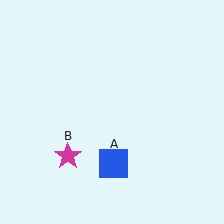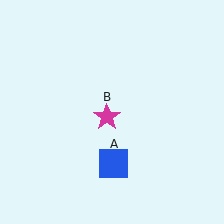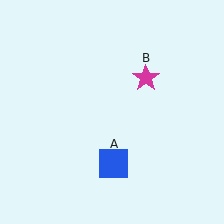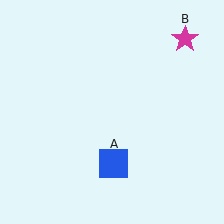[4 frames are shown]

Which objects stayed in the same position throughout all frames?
Blue square (object A) remained stationary.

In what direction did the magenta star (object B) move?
The magenta star (object B) moved up and to the right.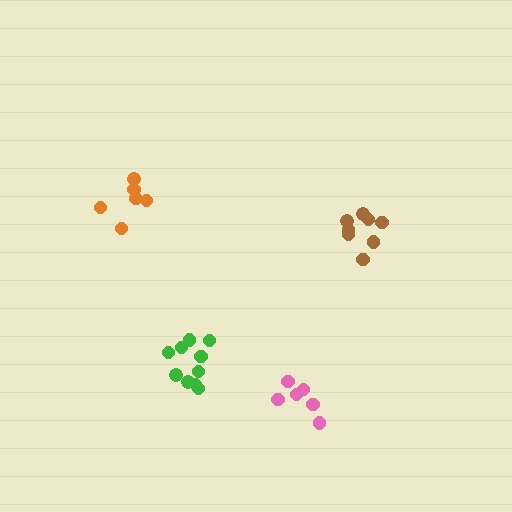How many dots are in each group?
Group 1: 8 dots, Group 2: 10 dots, Group 3: 6 dots, Group 4: 7 dots (31 total).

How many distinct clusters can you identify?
There are 4 distinct clusters.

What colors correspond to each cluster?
The clusters are colored: brown, green, orange, pink.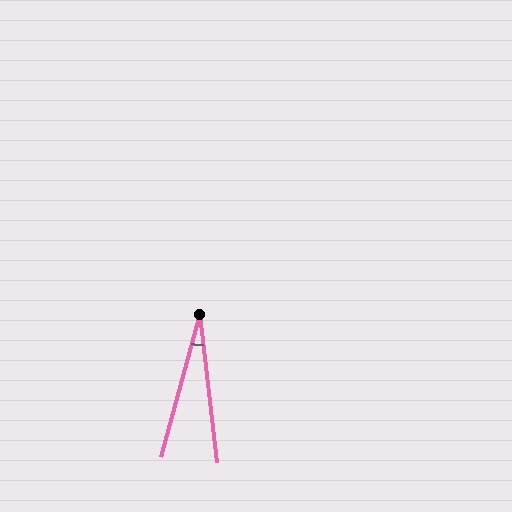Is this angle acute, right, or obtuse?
It is acute.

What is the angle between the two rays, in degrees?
Approximately 22 degrees.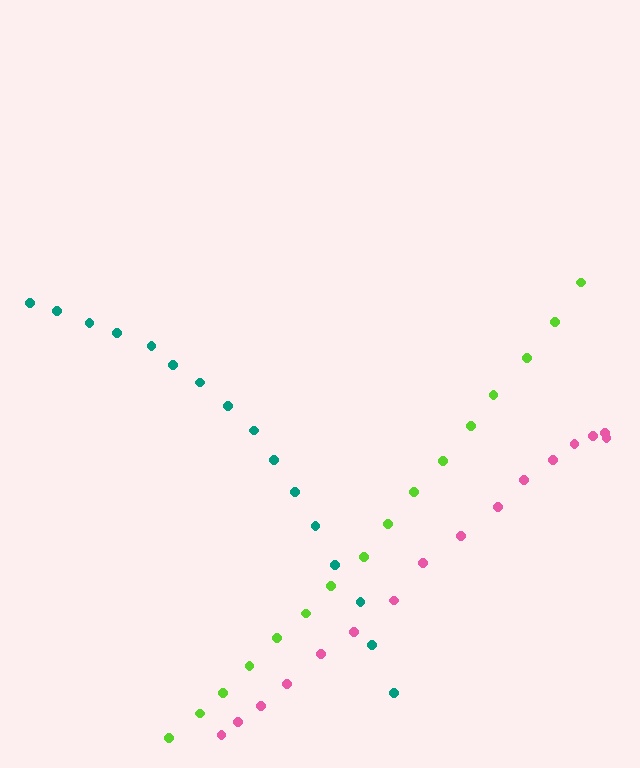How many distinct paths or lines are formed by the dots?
There are 3 distinct paths.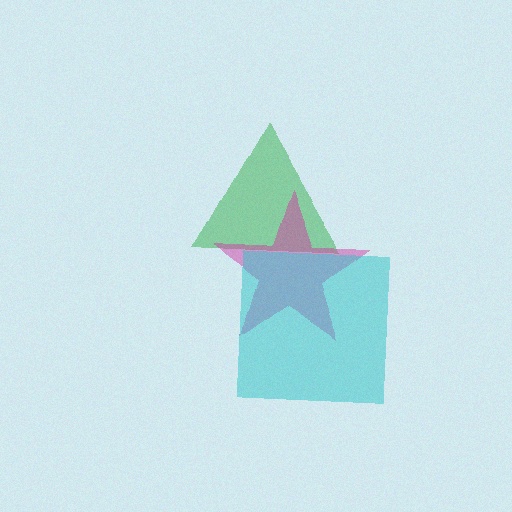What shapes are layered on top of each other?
The layered shapes are: a green triangle, a magenta star, a cyan square.